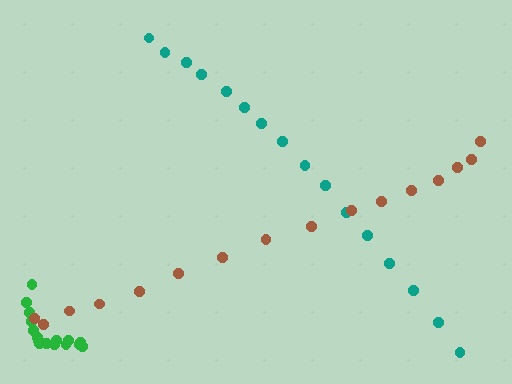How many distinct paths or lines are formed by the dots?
There are 3 distinct paths.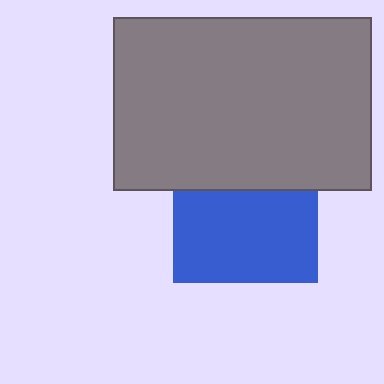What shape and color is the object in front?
The object in front is a gray rectangle.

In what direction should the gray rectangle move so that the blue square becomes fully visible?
The gray rectangle should move up. That is the shortest direction to clear the overlap and leave the blue square fully visible.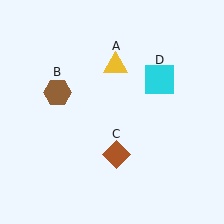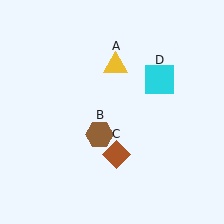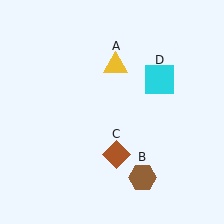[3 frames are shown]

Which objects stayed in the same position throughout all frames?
Yellow triangle (object A) and brown diamond (object C) and cyan square (object D) remained stationary.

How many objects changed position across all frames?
1 object changed position: brown hexagon (object B).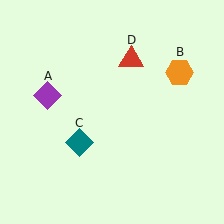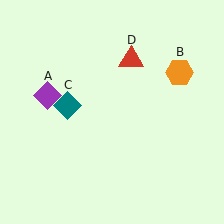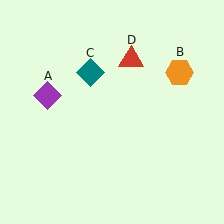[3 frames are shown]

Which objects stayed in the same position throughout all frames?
Purple diamond (object A) and orange hexagon (object B) and red triangle (object D) remained stationary.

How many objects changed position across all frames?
1 object changed position: teal diamond (object C).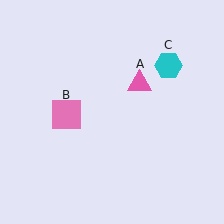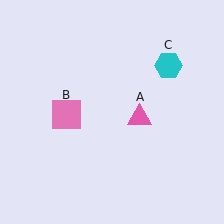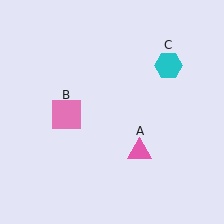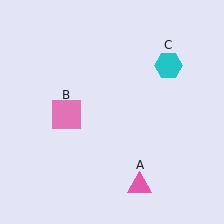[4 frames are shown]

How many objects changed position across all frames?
1 object changed position: pink triangle (object A).